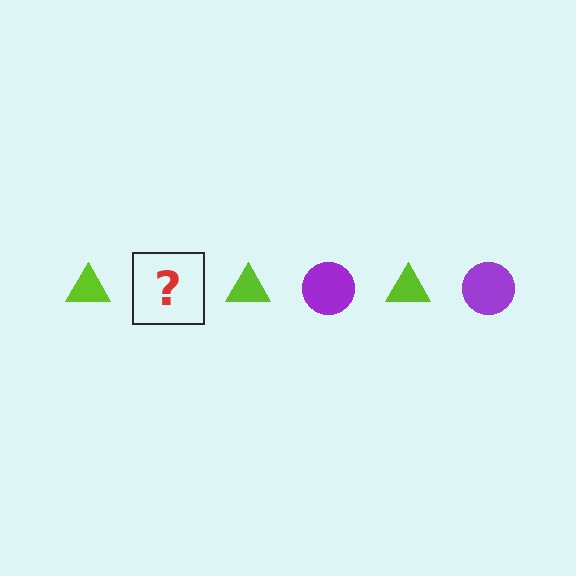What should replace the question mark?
The question mark should be replaced with a purple circle.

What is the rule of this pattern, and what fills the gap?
The rule is that the pattern alternates between lime triangle and purple circle. The gap should be filled with a purple circle.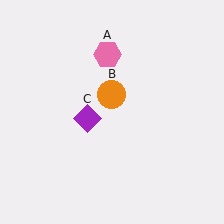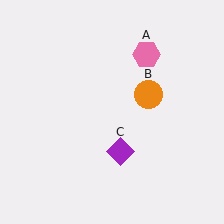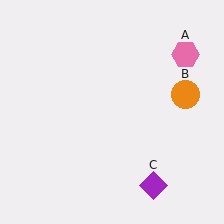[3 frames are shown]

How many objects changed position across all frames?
3 objects changed position: pink hexagon (object A), orange circle (object B), purple diamond (object C).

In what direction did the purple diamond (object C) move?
The purple diamond (object C) moved down and to the right.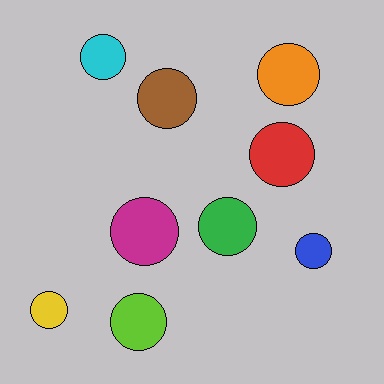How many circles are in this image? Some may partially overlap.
There are 9 circles.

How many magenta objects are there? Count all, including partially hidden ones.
There is 1 magenta object.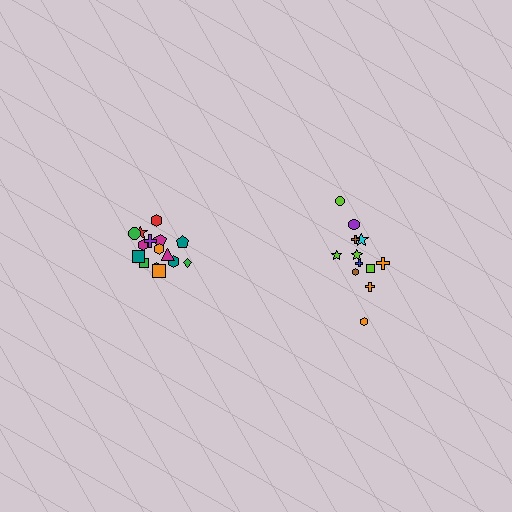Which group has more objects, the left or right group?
The left group.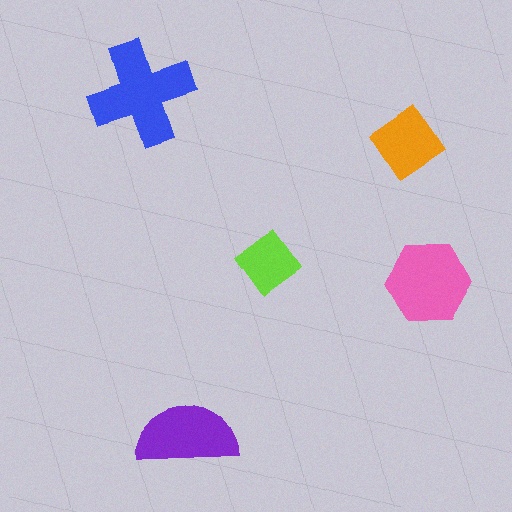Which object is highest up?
The blue cross is topmost.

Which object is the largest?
The blue cross.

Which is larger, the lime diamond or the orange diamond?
The orange diamond.